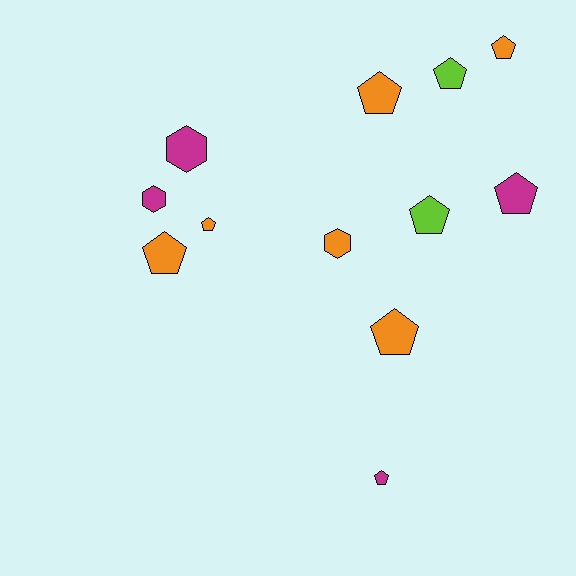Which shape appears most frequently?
Pentagon, with 9 objects.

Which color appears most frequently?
Orange, with 6 objects.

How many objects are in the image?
There are 12 objects.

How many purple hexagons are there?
There are no purple hexagons.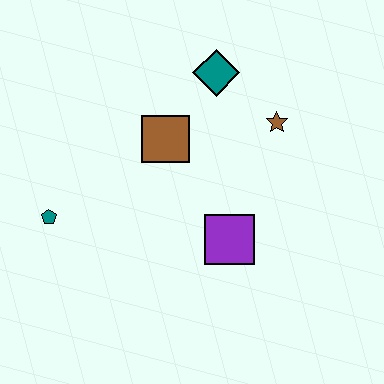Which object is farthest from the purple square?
The teal pentagon is farthest from the purple square.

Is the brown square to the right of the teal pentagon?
Yes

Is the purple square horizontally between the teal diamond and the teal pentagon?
No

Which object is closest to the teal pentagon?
The brown square is closest to the teal pentagon.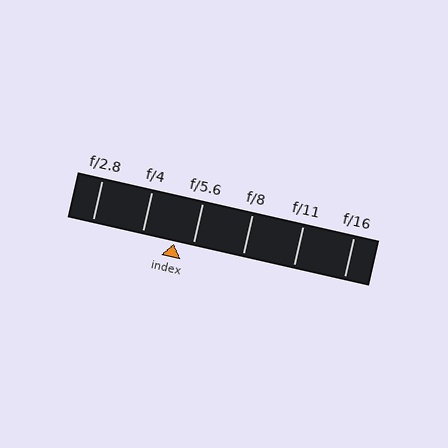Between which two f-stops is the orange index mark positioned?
The index mark is between f/4 and f/5.6.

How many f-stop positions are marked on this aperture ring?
There are 6 f-stop positions marked.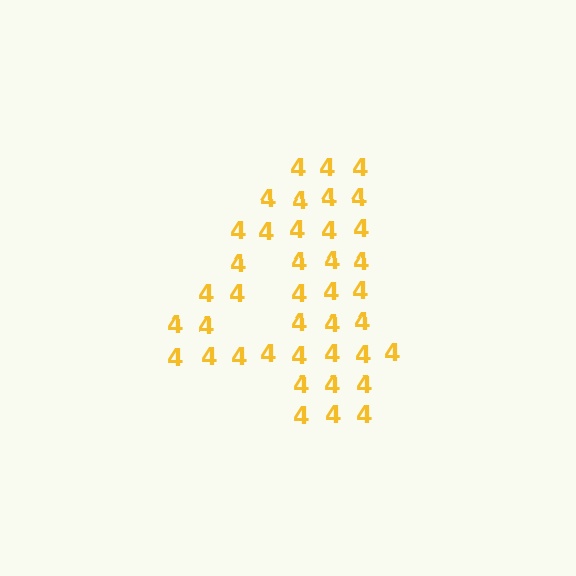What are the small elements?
The small elements are digit 4's.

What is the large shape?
The large shape is the digit 4.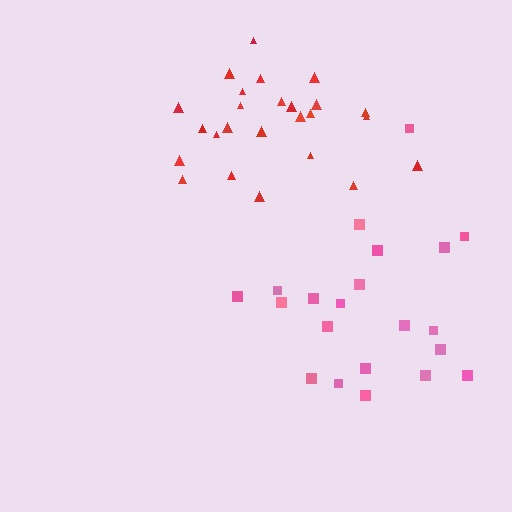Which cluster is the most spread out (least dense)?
Pink.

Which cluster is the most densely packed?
Red.